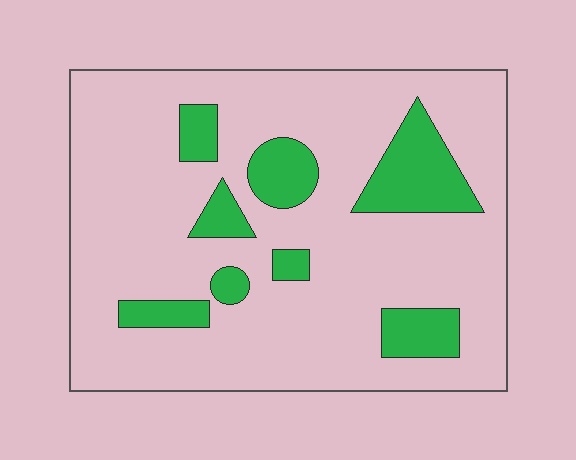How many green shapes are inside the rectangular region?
8.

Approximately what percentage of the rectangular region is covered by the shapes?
Approximately 20%.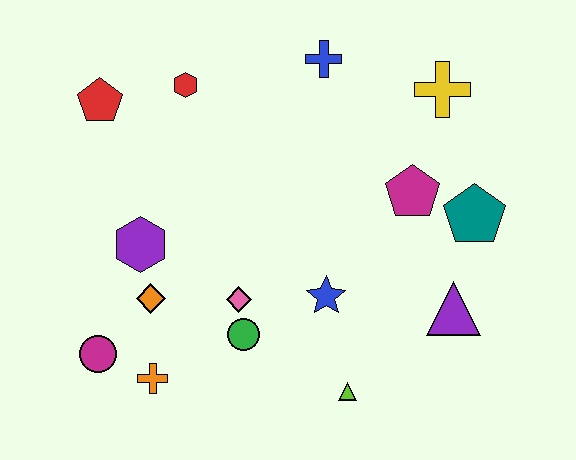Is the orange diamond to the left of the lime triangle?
Yes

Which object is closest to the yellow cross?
The magenta pentagon is closest to the yellow cross.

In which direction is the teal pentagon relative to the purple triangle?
The teal pentagon is above the purple triangle.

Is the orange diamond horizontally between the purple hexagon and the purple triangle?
Yes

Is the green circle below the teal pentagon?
Yes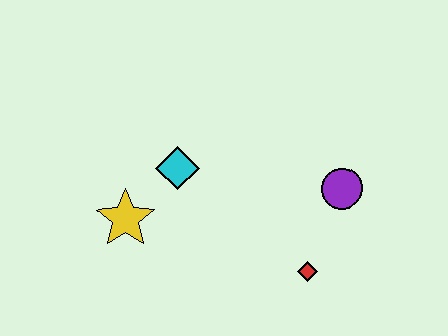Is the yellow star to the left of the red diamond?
Yes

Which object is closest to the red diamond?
The purple circle is closest to the red diamond.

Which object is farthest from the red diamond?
The yellow star is farthest from the red diamond.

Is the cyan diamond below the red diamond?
No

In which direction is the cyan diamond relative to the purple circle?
The cyan diamond is to the left of the purple circle.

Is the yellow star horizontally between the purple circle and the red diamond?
No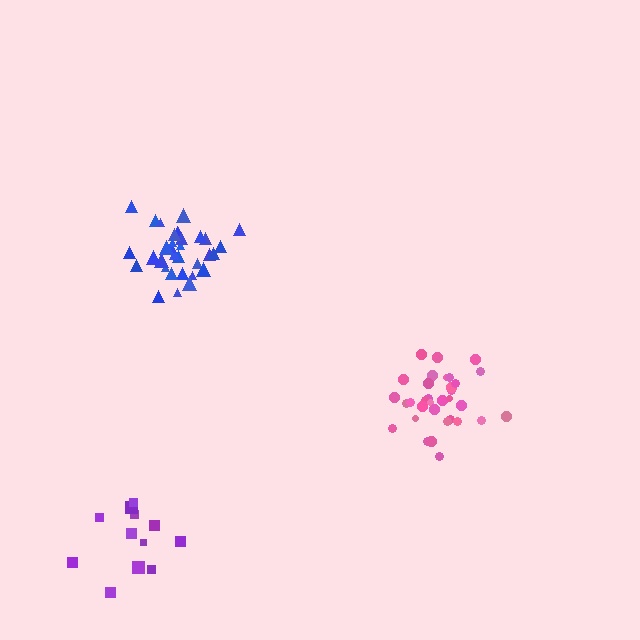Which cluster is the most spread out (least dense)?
Purple.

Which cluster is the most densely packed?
Pink.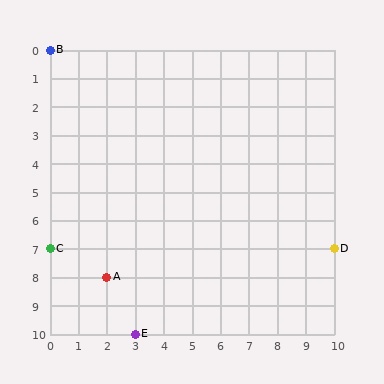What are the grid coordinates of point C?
Point C is at grid coordinates (0, 7).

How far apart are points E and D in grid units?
Points E and D are 7 columns and 3 rows apart (about 7.6 grid units diagonally).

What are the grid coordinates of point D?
Point D is at grid coordinates (10, 7).